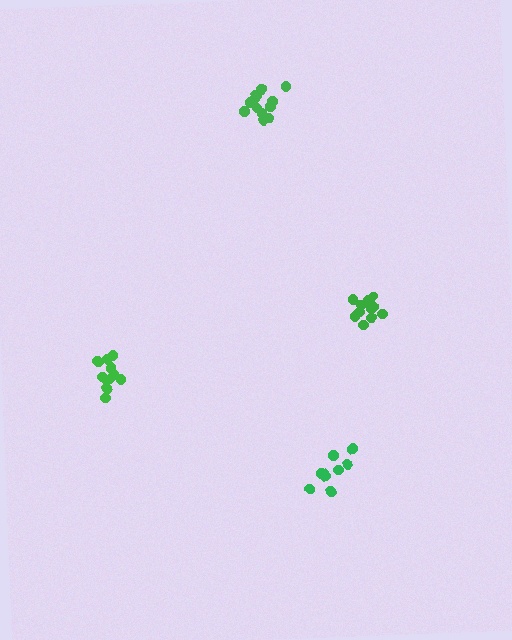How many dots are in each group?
Group 1: 11 dots, Group 2: 9 dots, Group 3: 13 dots, Group 4: 11 dots (44 total).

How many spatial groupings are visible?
There are 4 spatial groupings.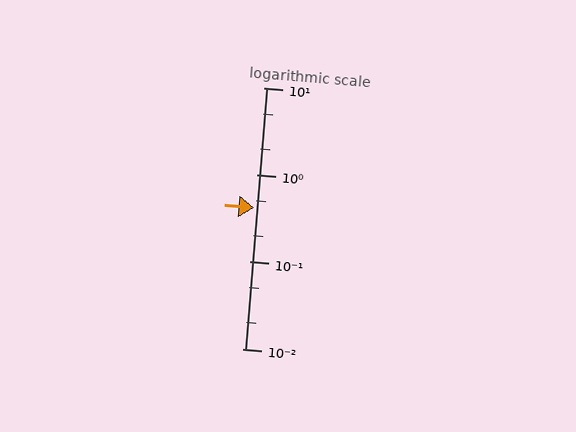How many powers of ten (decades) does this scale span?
The scale spans 3 decades, from 0.01 to 10.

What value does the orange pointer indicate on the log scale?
The pointer indicates approximately 0.42.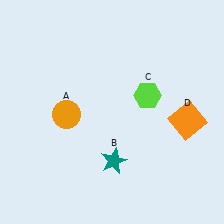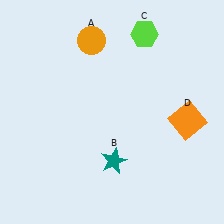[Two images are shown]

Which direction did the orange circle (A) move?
The orange circle (A) moved up.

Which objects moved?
The objects that moved are: the orange circle (A), the lime hexagon (C).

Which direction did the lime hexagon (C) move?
The lime hexagon (C) moved up.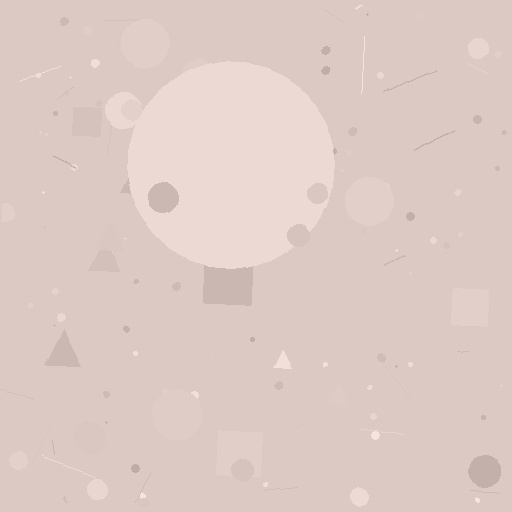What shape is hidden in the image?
A circle is hidden in the image.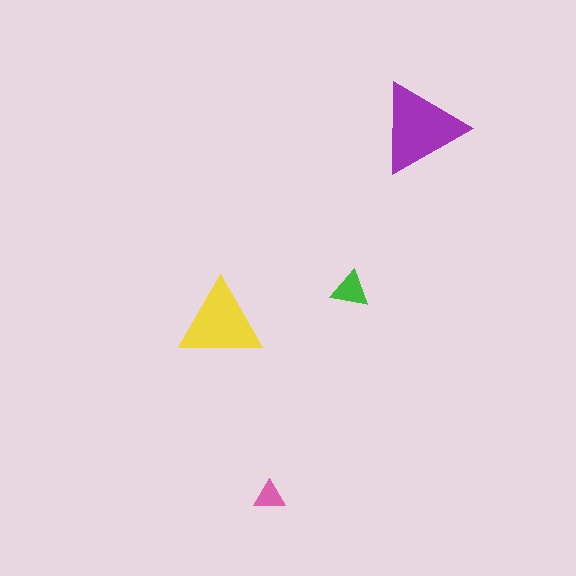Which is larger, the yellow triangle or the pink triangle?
The yellow one.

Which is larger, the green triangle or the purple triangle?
The purple one.